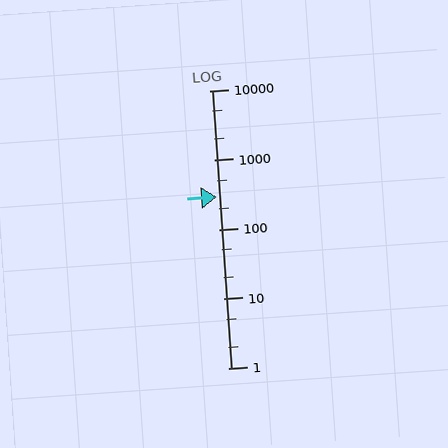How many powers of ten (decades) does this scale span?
The scale spans 4 decades, from 1 to 10000.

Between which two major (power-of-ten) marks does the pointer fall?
The pointer is between 100 and 1000.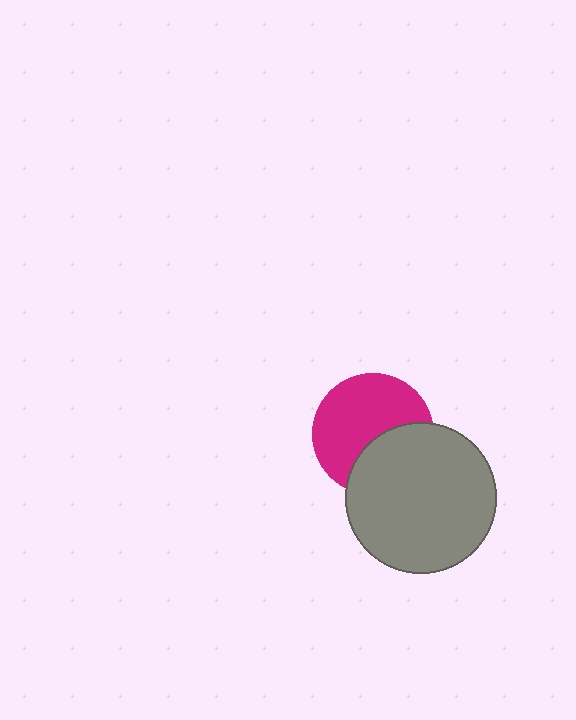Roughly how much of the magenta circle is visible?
About half of it is visible (roughly 62%).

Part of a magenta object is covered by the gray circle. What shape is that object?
It is a circle.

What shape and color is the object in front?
The object in front is a gray circle.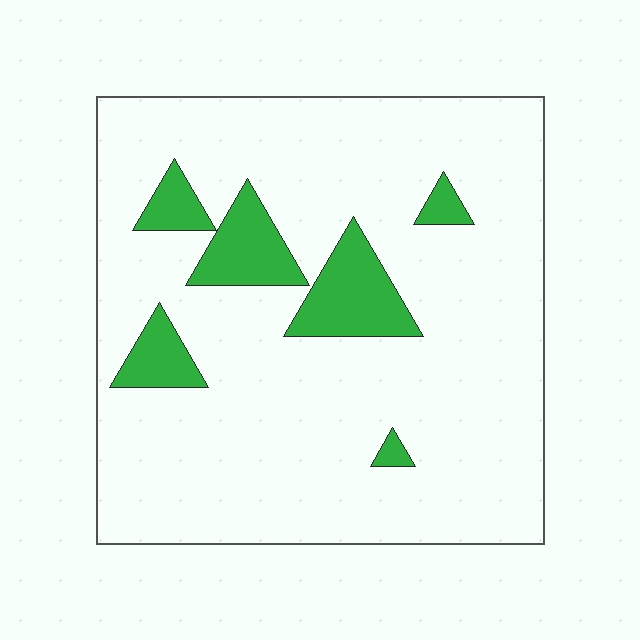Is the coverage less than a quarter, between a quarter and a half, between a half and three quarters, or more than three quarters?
Less than a quarter.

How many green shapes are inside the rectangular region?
6.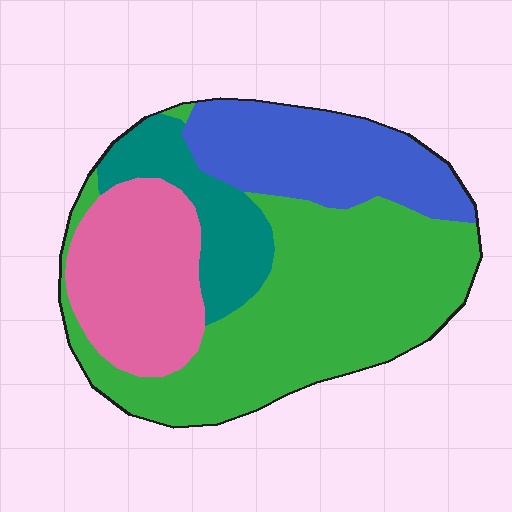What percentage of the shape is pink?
Pink takes up about one fifth (1/5) of the shape.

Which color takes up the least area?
Teal, at roughly 15%.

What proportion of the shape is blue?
Blue covers 21% of the shape.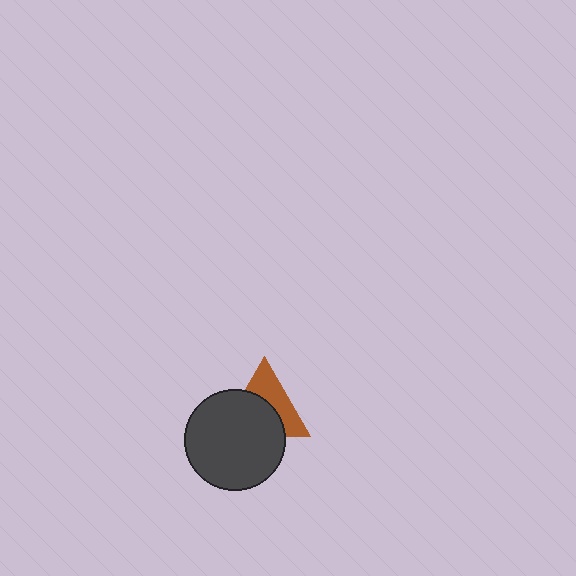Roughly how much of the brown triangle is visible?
About half of it is visible (roughly 46%).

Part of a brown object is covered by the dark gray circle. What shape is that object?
It is a triangle.